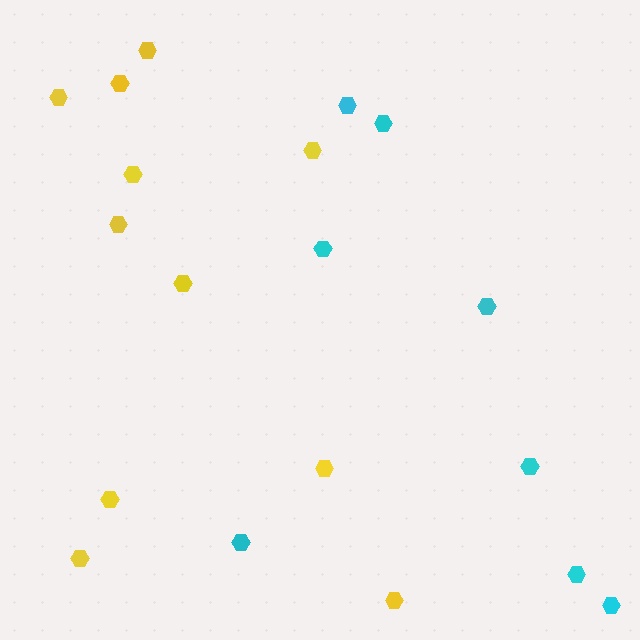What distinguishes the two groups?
There are 2 groups: one group of yellow hexagons (11) and one group of cyan hexagons (8).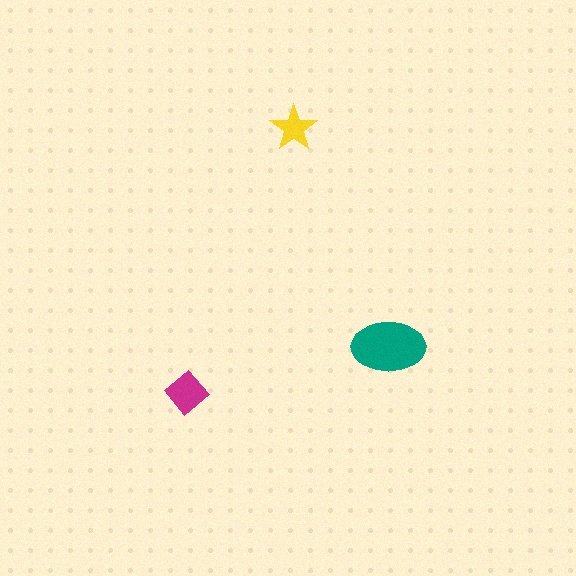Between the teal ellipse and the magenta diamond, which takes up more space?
The teal ellipse.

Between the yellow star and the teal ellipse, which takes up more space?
The teal ellipse.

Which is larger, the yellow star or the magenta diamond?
The magenta diamond.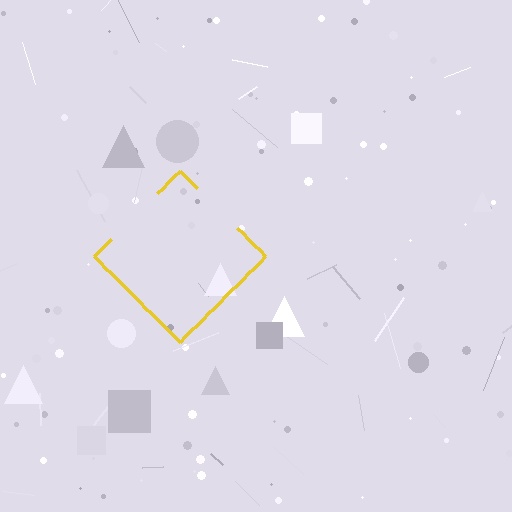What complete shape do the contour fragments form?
The contour fragments form a diamond.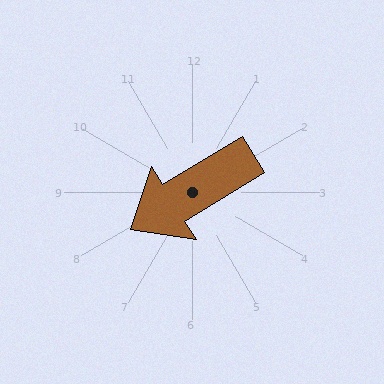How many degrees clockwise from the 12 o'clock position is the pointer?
Approximately 239 degrees.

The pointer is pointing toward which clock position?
Roughly 8 o'clock.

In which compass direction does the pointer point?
Southwest.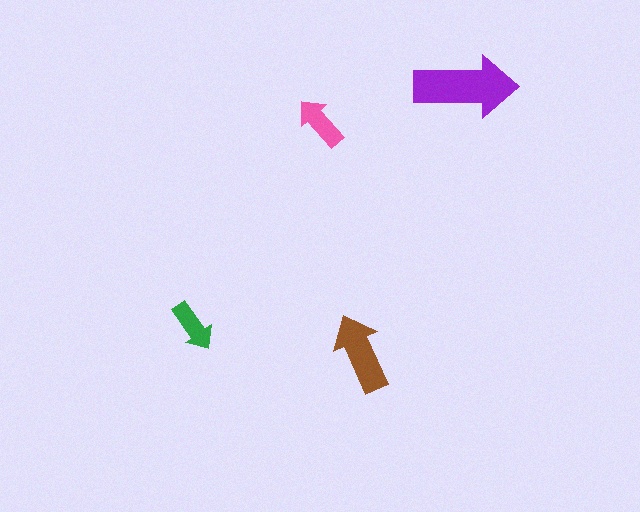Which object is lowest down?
The brown arrow is bottommost.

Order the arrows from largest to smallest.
the purple one, the brown one, the pink one, the green one.